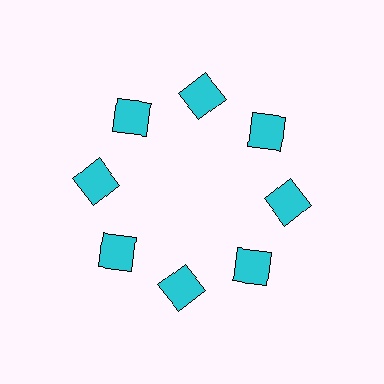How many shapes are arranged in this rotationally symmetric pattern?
There are 8 shapes, arranged in 8 groups of 1.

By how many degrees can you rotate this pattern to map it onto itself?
The pattern maps onto itself every 45 degrees of rotation.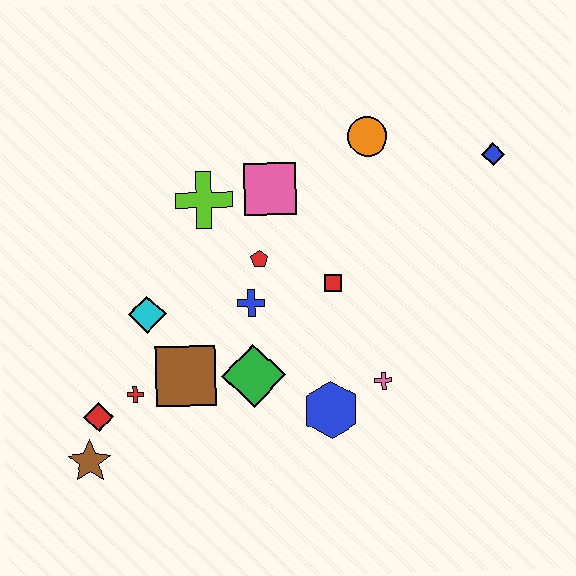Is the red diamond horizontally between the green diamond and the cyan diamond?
No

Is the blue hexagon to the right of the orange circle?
No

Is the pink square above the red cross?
Yes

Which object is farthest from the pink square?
The brown star is farthest from the pink square.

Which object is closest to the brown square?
The red cross is closest to the brown square.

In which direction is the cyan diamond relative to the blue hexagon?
The cyan diamond is to the left of the blue hexagon.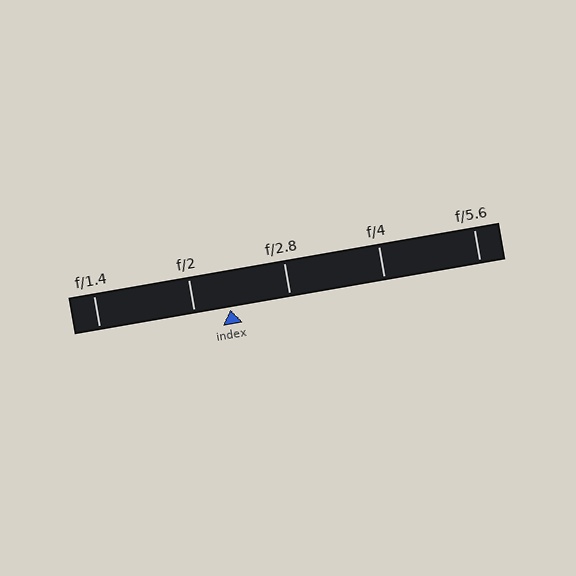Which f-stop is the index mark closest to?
The index mark is closest to f/2.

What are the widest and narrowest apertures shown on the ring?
The widest aperture shown is f/1.4 and the narrowest is f/5.6.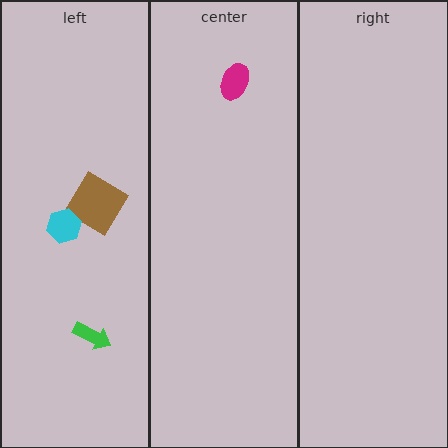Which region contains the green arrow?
The left region.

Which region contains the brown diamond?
The left region.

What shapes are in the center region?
The magenta ellipse.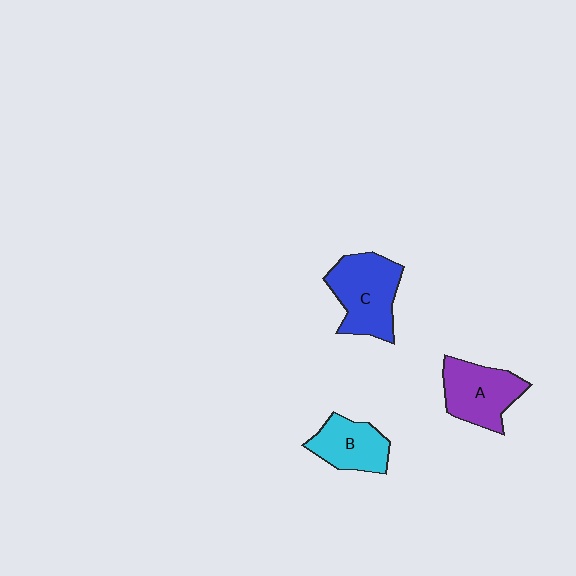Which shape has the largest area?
Shape C (blue).